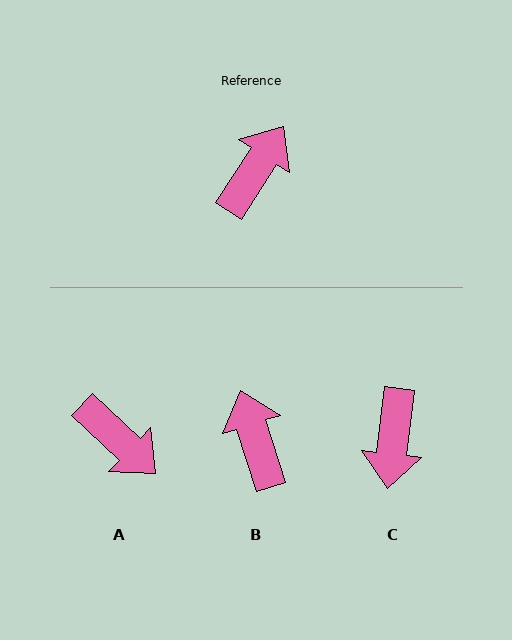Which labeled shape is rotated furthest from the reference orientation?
C, about 154 degrees away.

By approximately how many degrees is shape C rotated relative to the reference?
Approximately 154 degrees clockwise.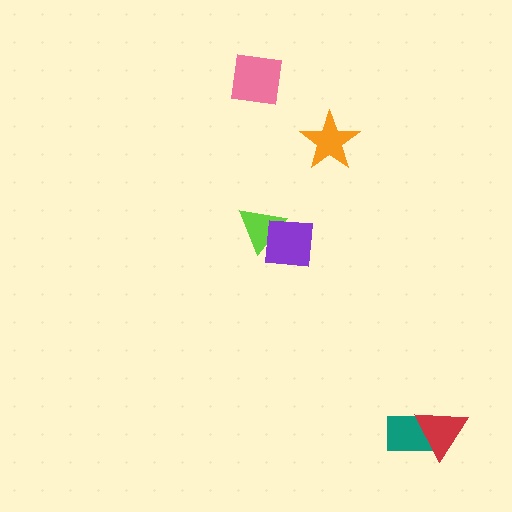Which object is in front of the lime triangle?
The purple square is in front of the lime triangle.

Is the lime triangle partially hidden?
Yes, it is partially covered by another shape.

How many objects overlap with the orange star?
0 objects overlap with the orange star.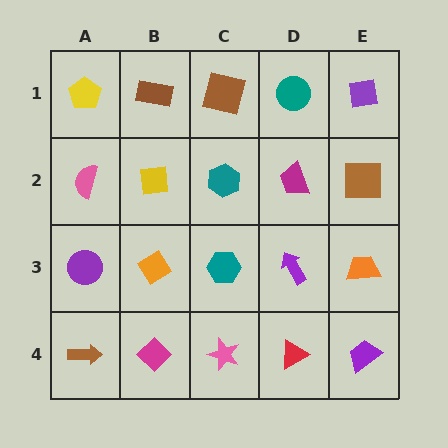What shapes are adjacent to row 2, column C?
A brown square (row 1, column C), a teal hexagon (row 3, column C), a yellow square (row 2, column B), a magenta trapezoid (row 2, column D).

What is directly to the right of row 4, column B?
A pink star.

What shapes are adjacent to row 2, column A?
A yellow pentagon (row 1, column A), a purple circle (row 3, column A), a yellow square (row 2, column B).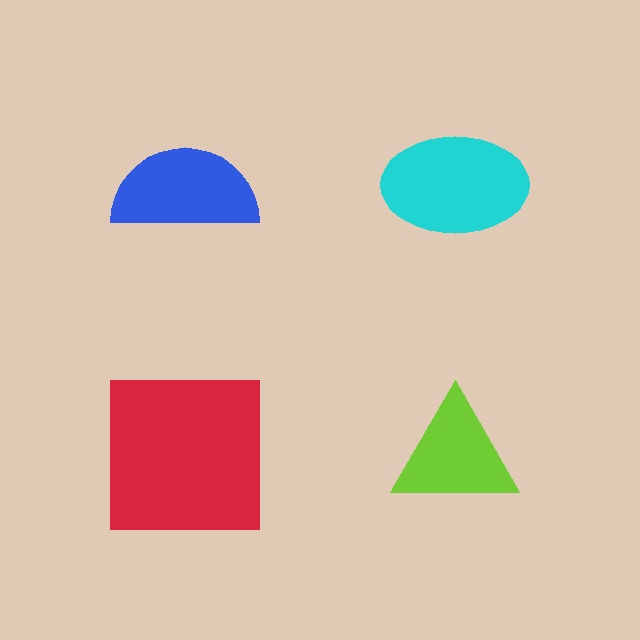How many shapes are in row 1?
2 shapes.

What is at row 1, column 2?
A cyan ellipse.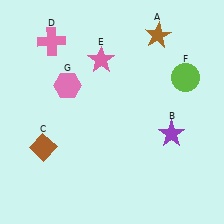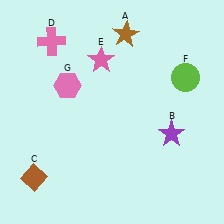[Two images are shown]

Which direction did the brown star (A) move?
The brown star (A) moved left.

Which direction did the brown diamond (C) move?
The brown diamond (C) moved down.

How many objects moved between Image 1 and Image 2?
2 objects moved between the two images.